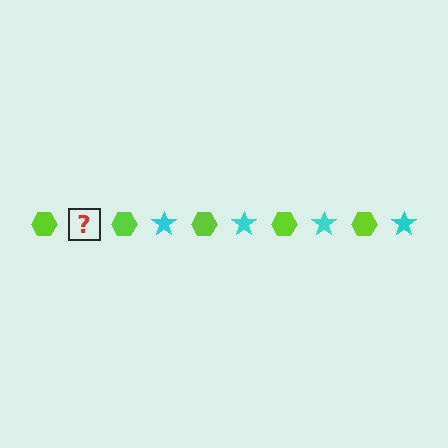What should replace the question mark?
The question mark should be replaced with a cyan star.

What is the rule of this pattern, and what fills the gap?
The rule is that the pattern alternates between lime hexagon and cyan star. The gap should be filled with a cyan star.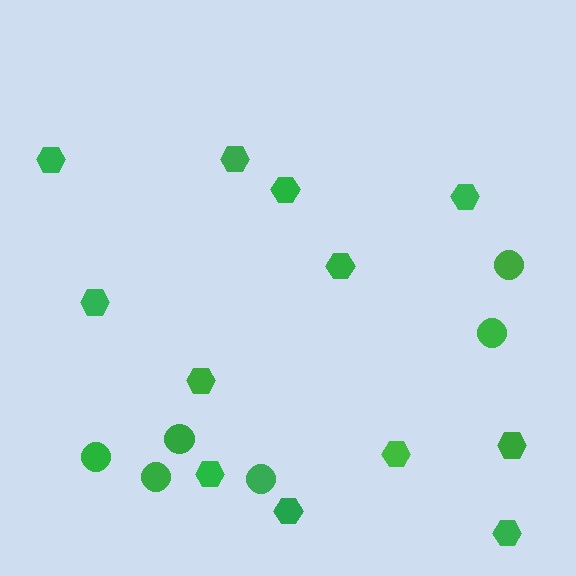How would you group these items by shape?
There are 2 groups: one group of hexagons (12) and one group of circles (6).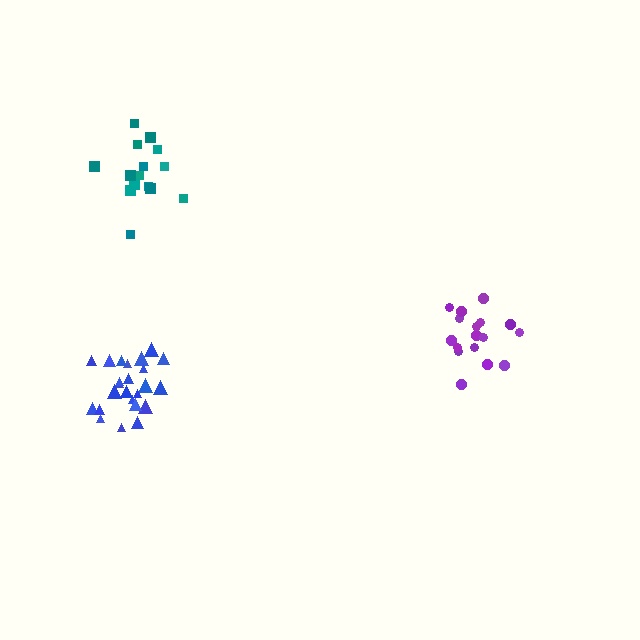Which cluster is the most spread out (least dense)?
Teal.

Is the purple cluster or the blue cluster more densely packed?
Blue.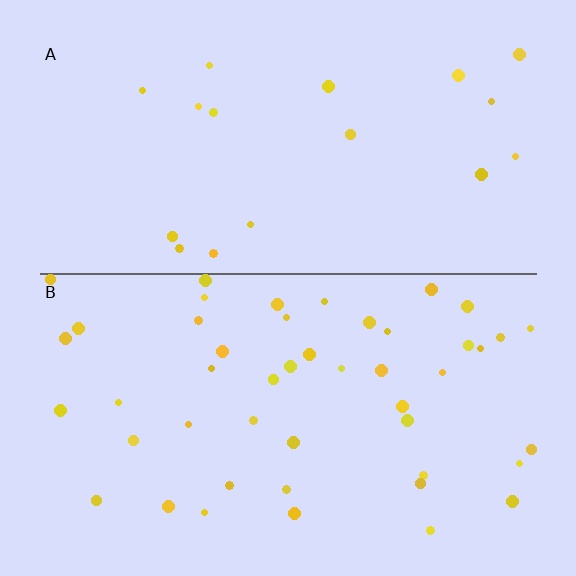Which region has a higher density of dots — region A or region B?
B (the bottom).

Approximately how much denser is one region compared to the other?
Approximately 2.7× — region B over region A.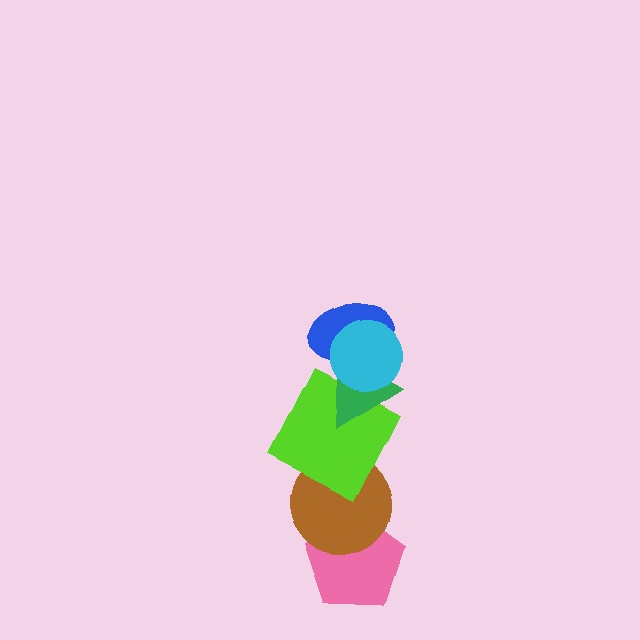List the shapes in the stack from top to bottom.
From top to bottom: the cyan circle, the blue ellipse, the green triangle, the lime square, the brown circle, the pink pentagon.